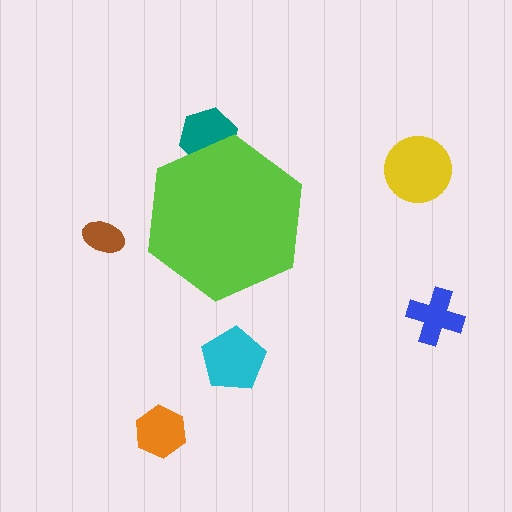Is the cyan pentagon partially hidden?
No, the cyan pentagon is fully visible.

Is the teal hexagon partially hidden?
Yes, the teal hexagon is partially hidden behind the lime hexagon.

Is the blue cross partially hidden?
No, the blue cross is fully visible.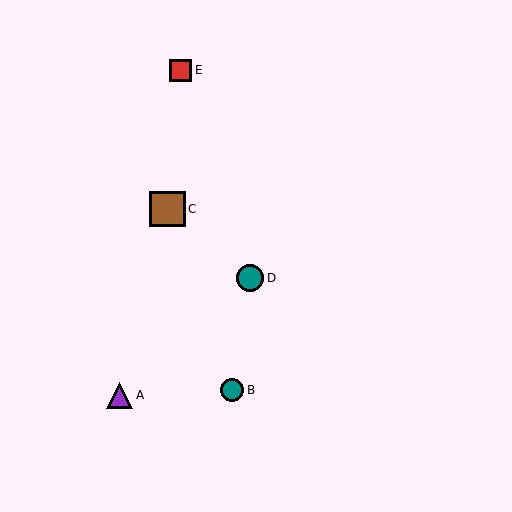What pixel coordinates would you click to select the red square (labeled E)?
Click at (181, 70) to select the red square E.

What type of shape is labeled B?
Shape B is a teal circle.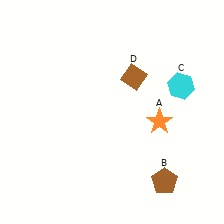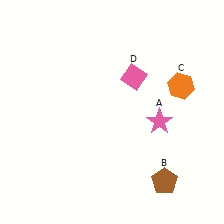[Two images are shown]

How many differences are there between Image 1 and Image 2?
There are 3 differences between the two images.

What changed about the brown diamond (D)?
In Image 1, D is brown. In Image 2, it changed to pink.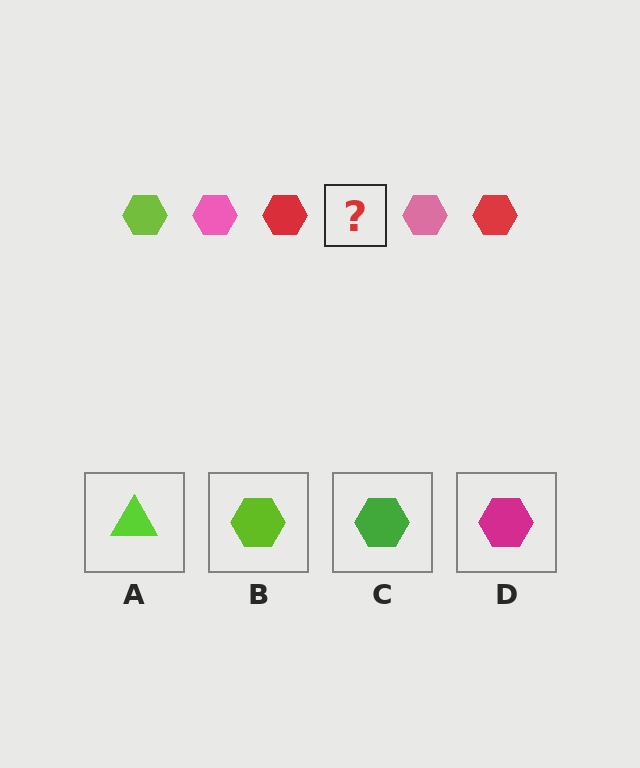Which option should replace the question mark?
Option B.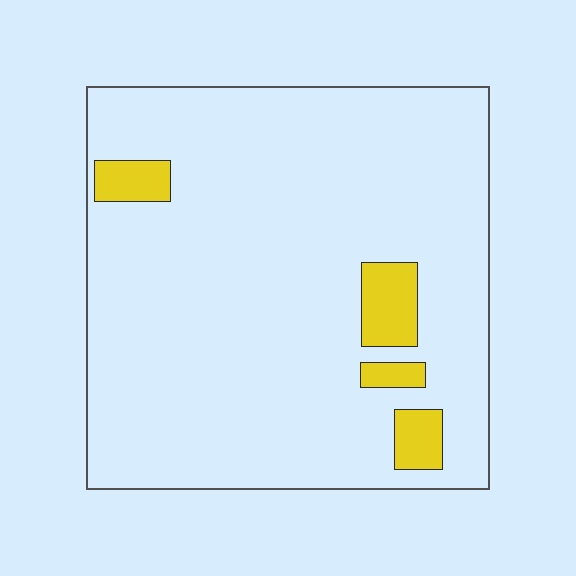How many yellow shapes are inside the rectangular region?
4.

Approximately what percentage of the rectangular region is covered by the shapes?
Approximately 10%.